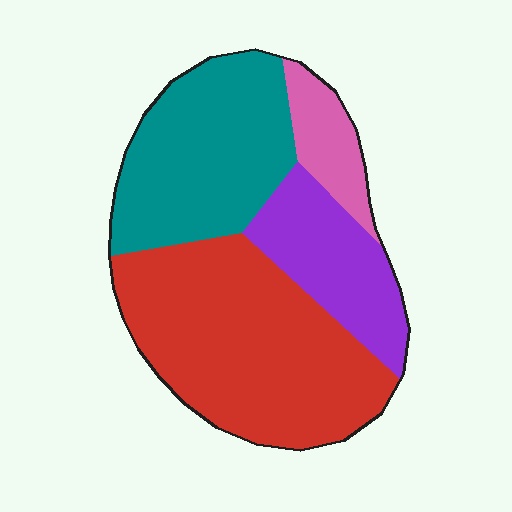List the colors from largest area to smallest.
From largest to smallest: red, teal, purple, pink.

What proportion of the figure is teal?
Teal takes up about one third (1/3) of the figure.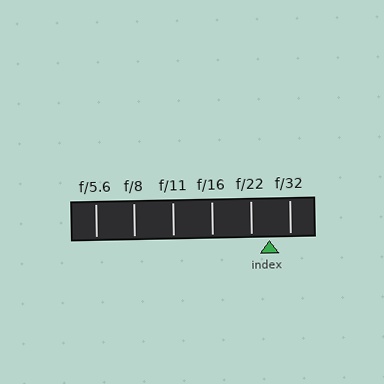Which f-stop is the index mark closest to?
The index mark is closest to f/22.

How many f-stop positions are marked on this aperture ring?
There are 6 f-stop positions marked.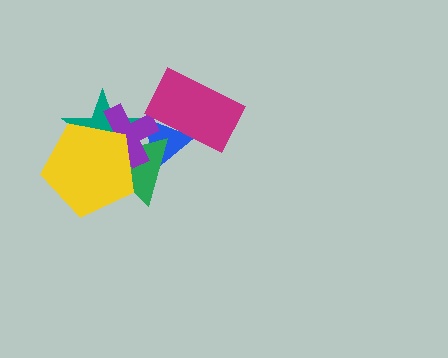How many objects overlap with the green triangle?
4 objects overlap with the green triangle.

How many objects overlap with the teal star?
4 objects overlap with the teal star.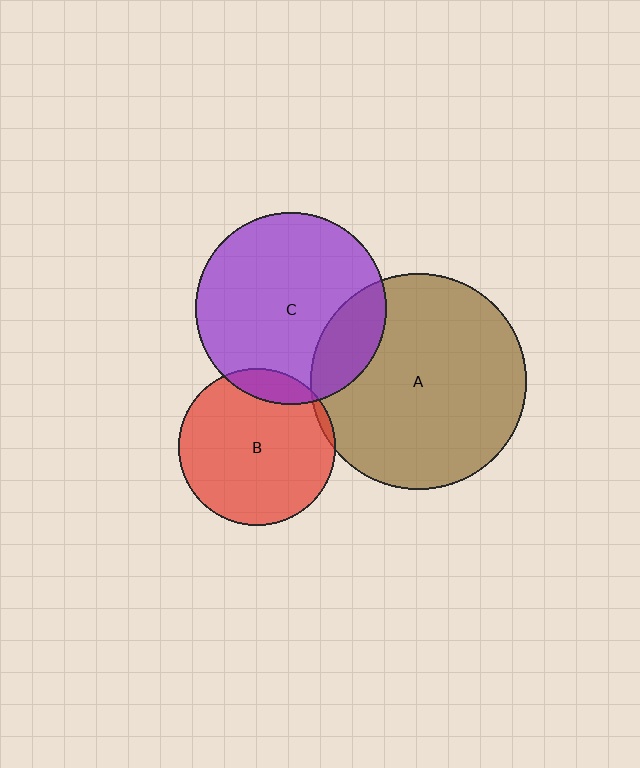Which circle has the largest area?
Circle A (brown).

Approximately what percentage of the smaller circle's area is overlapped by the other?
Approximately 5%.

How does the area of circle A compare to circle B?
Approximately 1.9 times.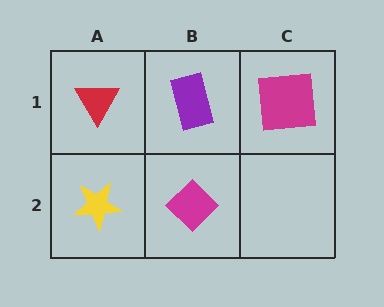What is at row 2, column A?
A yellow star.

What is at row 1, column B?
A purple rectangle.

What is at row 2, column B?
A magenta diamond.